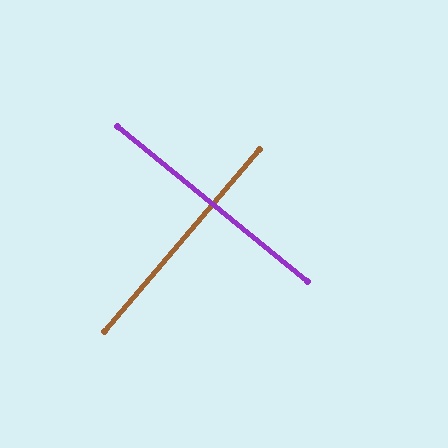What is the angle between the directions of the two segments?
Approximately 89 degrees.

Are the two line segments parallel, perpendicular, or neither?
Perpendicular — they meet at approximately 89°.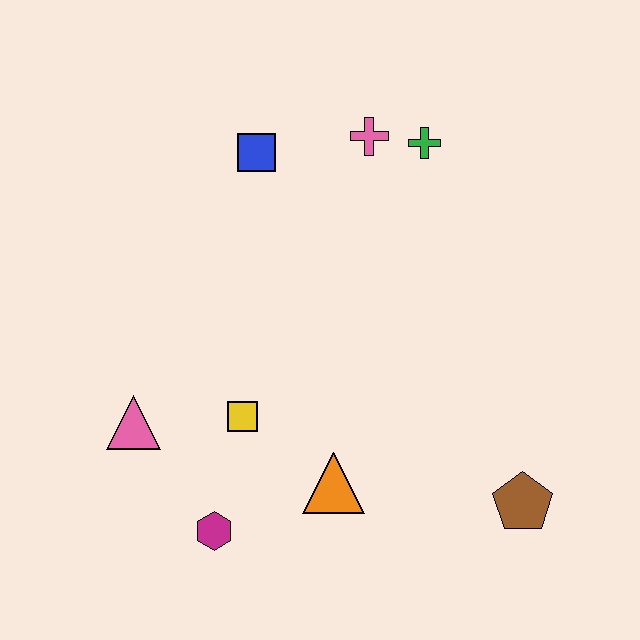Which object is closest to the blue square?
The pink cross is closest to the blue square.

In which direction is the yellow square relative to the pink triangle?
The yellow square is to the right of the pink triangle.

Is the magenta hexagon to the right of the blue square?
No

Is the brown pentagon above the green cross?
No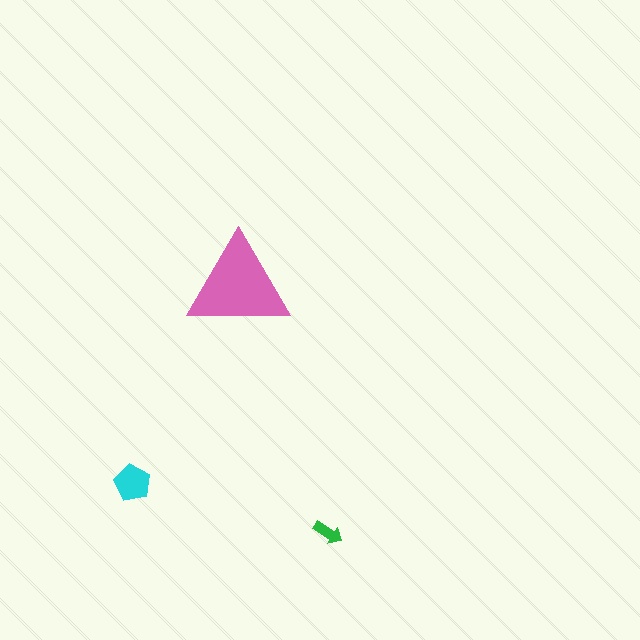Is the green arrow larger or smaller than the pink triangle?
Smaller.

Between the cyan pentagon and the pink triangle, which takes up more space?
The pink triangle.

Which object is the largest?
The pink triangle.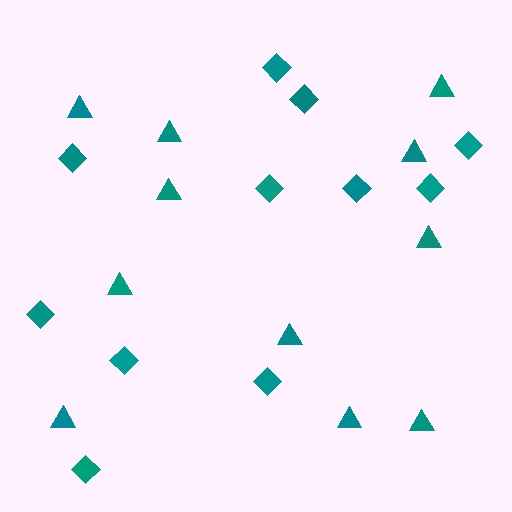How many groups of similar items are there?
There are 2 groups: one group of triangles (11) and one group of diamonds (11).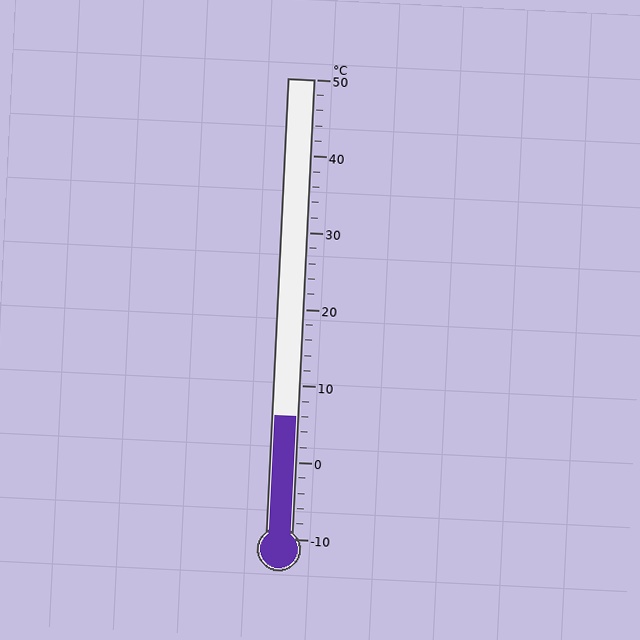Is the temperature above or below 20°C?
The temperature is below 20°C.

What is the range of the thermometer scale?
The thermometer scale ranges from -10°C to 50°C.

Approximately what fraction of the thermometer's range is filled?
The thermometer is filled to approximately 25% of its range.